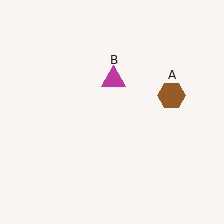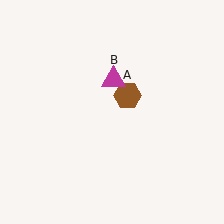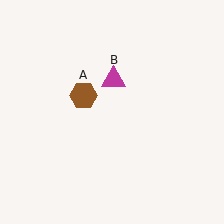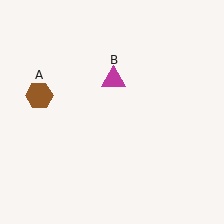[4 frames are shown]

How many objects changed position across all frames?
1 object changed position: brown hexagon (object A).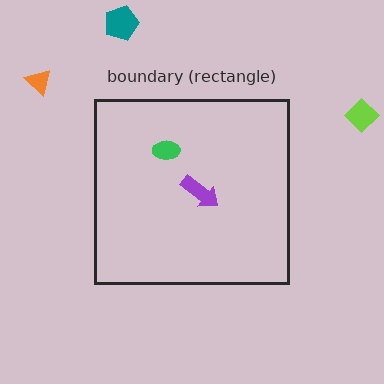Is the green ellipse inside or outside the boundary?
Inside.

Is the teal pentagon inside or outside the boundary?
Outside.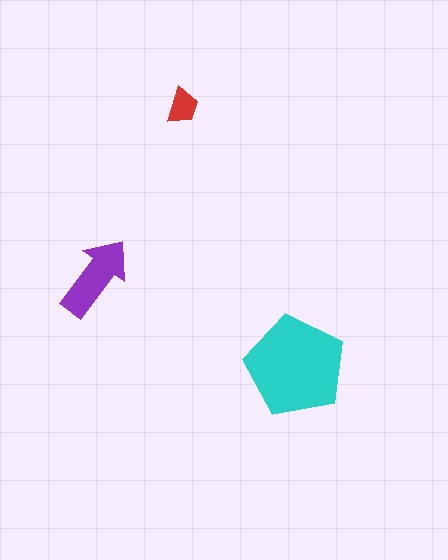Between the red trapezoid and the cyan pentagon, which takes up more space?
The cyan pentagon.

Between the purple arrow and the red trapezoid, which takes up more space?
The purple arrow.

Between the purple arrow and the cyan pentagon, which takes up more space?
The cyan pentagon.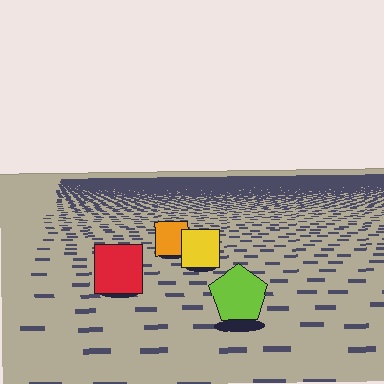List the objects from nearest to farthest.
From nearest to farthest: the lime pentagon, the red square, the yellow square, the orange square.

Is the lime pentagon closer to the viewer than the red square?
Yes. The lime pentagon is closer — you can tell from the texture gradient: the ground texture is coarser near it.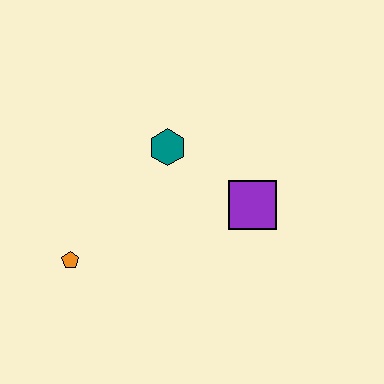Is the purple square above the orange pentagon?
Yes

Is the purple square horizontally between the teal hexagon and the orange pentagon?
No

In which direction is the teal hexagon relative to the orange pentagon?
The teal hexagon is above the orange pentagon.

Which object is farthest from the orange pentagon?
The purple square is farthest from the orange pentagon.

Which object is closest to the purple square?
The teal hexagon is closest to the purple square.